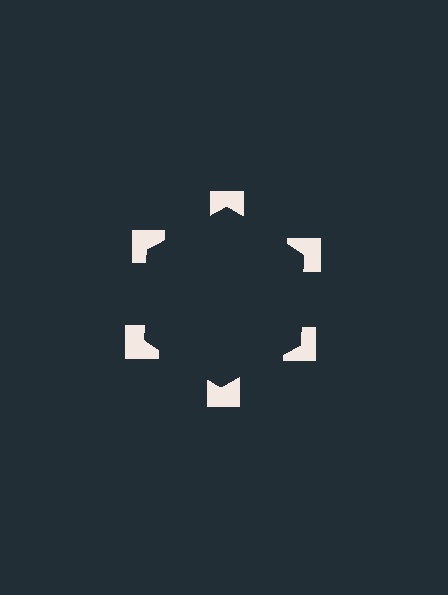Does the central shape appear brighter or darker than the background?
It typically appears slightly darker than the background, even though no actual brightness change is drawn.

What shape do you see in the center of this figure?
An illusory hexagon — its edges are inferred from the aligned wedge cuts in the notched squares, not physically drawn.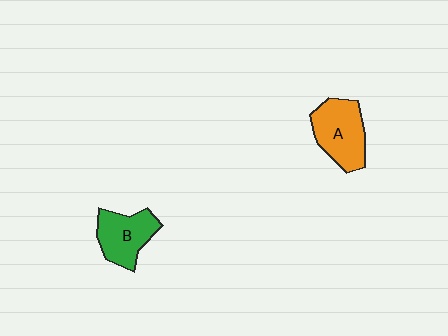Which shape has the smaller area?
Shape B (green).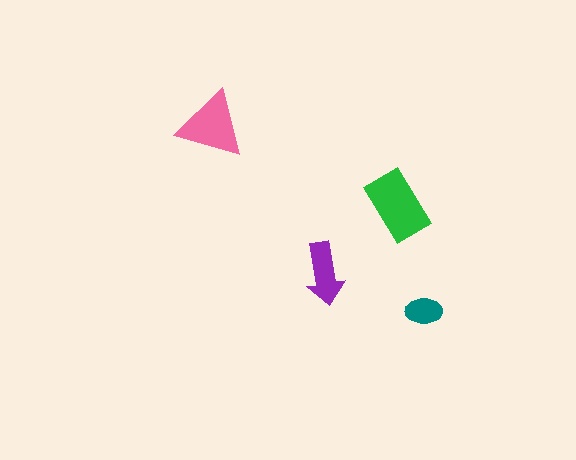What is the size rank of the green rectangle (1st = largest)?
1st.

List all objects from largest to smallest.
The green rectangle, the pink triangle, the purple arrow, the teal ellipse.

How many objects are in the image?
There are 4 objects in the image.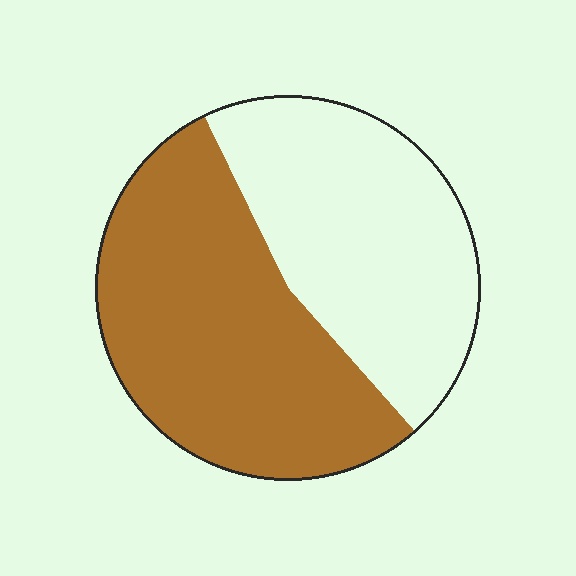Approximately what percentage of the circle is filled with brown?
Approximately 55%.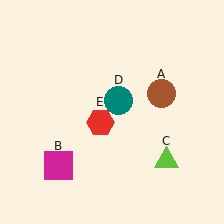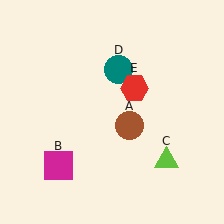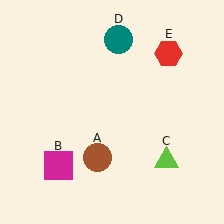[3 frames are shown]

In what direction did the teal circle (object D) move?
The teal circle (object D) moved up.